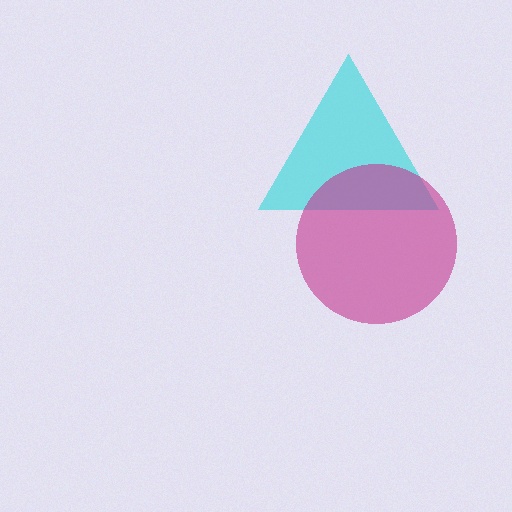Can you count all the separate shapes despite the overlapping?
Yes, there are 2 separate shapes.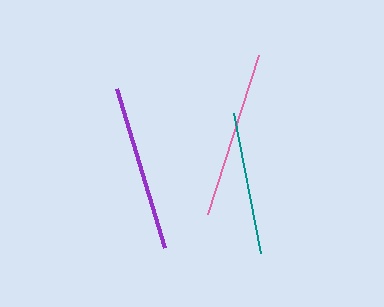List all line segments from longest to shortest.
From longest to shortest: pink, purple, teal.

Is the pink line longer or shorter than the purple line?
The pink line is longer than the purple line.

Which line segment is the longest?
The pink line is the longest at approximately 167 pixels.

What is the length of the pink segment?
The pink segment is approximately 167 pixels long.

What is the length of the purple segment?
The purple segment is approximately 166 pixels long.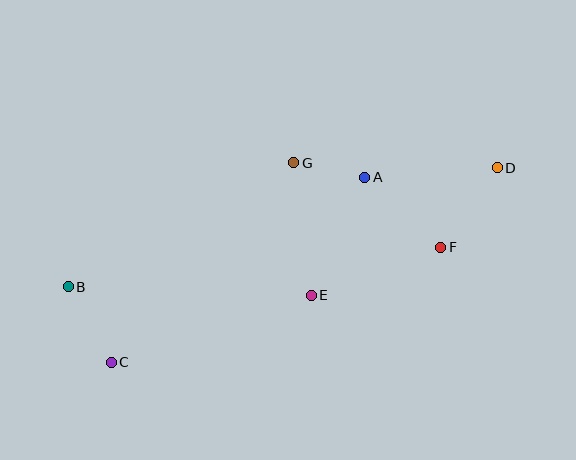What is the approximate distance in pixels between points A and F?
The distance between A and F is approximately 103 pixels.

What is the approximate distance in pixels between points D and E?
The distance between D and E is approximately 225 pixels.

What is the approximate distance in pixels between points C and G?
The distance between C and G is approximately 270 pixels.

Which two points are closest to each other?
Points A and G are closest to each other.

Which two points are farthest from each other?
Points B and D are farthest from each other.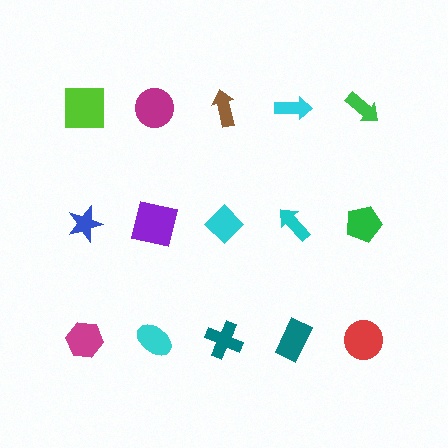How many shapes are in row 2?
5 shapes.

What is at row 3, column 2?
A cyan ellipse.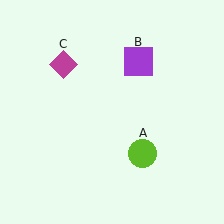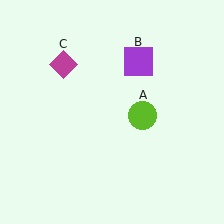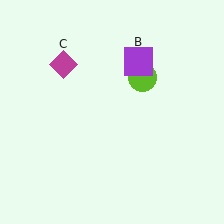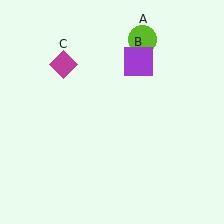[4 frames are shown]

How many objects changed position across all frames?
1 object changed position: lime circle (object A).